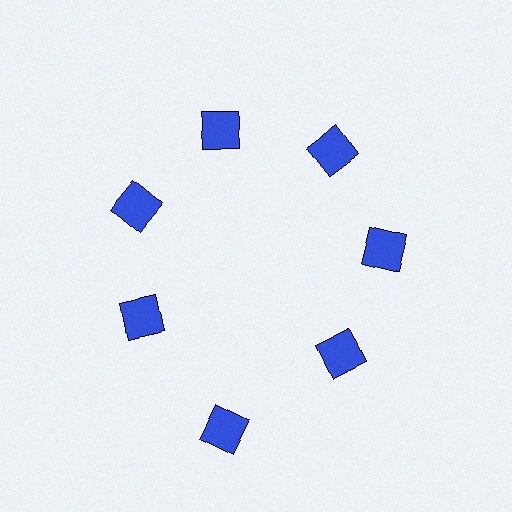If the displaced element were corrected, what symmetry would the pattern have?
It would have 7-fold rotational symmetry — the pattern would map onto itself every 51 degrees.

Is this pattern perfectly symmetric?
No. The 7 blue squares are arranged in a ring, but one element near the 6 o'clock position is pushed outward from the center, breaking the 7-fold rotational symmetry.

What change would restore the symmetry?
The symmetry would be restored by moving it inward, back onto the ring so that all 7 squares sit at equal angles and equal distance from the center.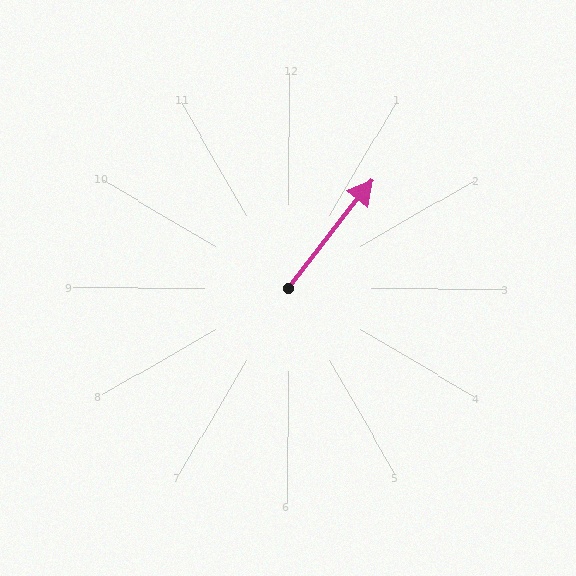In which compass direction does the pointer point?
Northeast.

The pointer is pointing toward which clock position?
Roughly 1 o'clock.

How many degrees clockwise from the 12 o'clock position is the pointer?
Approximately 38 degrees.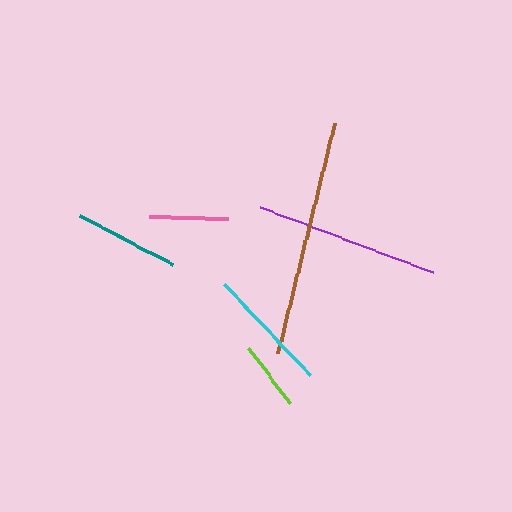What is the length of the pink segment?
The pink segment is approximately 80 pixels long.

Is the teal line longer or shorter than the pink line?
The teal line is longer than the pink line.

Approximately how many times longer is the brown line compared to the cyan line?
The brown line is approximately 1.9 times the length of the cyan line.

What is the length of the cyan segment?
The cyan segment is approximately 124 pixels long.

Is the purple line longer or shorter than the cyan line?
The purple line is longer than the cyan line.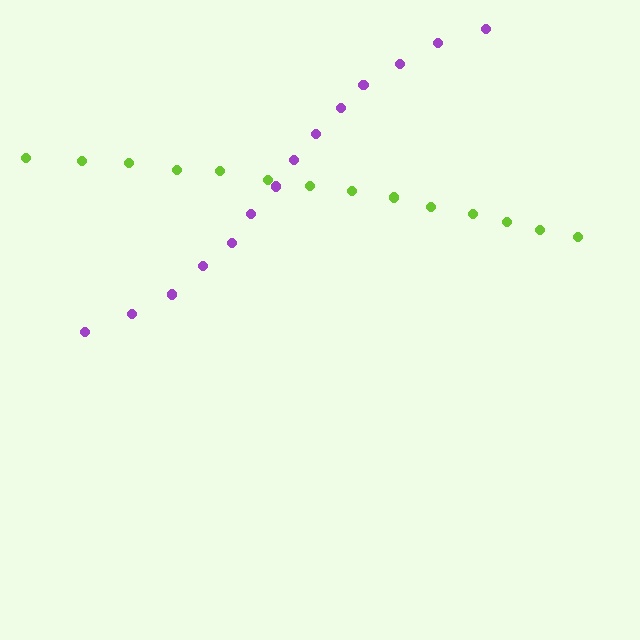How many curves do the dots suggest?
There are 2 distinct paths.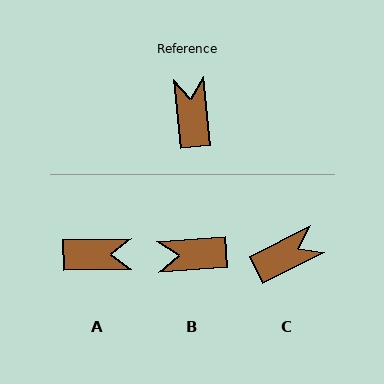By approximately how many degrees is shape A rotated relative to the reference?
Approximately 96 degrees clockwise.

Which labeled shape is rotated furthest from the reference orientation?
A, about 96 degrees away.